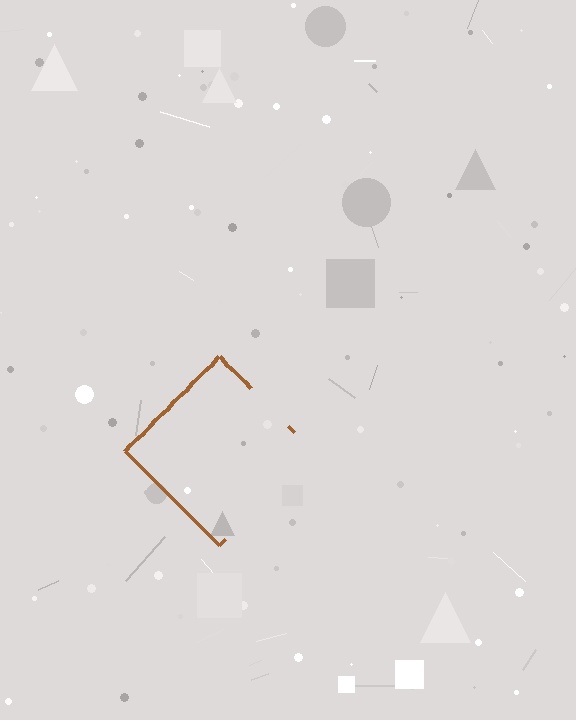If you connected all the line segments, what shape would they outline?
They would outline a diamond.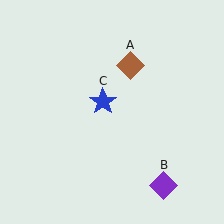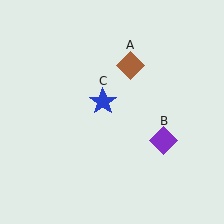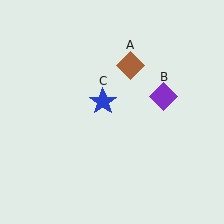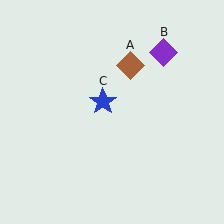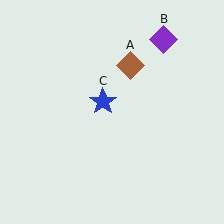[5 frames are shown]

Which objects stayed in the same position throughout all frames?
Brown diamond (object A) and blue star (object C) remained stationary.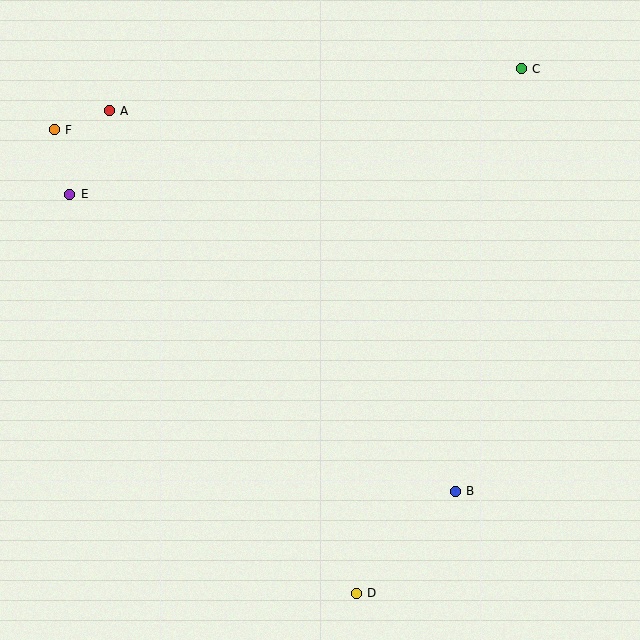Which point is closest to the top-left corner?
Point F is closest to the top-left corner.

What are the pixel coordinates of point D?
Point D is at (356, 593).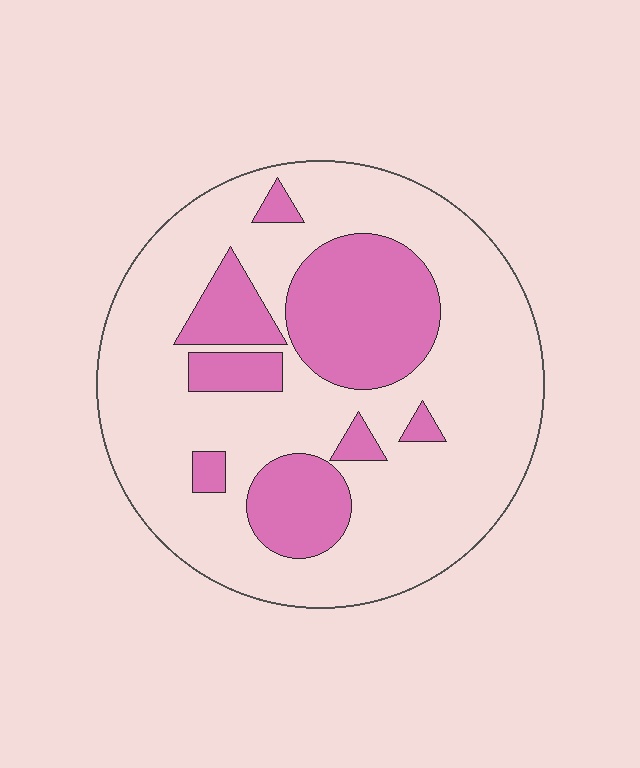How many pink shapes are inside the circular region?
8.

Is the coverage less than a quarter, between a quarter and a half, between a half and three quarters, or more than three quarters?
Between a quarter and a half.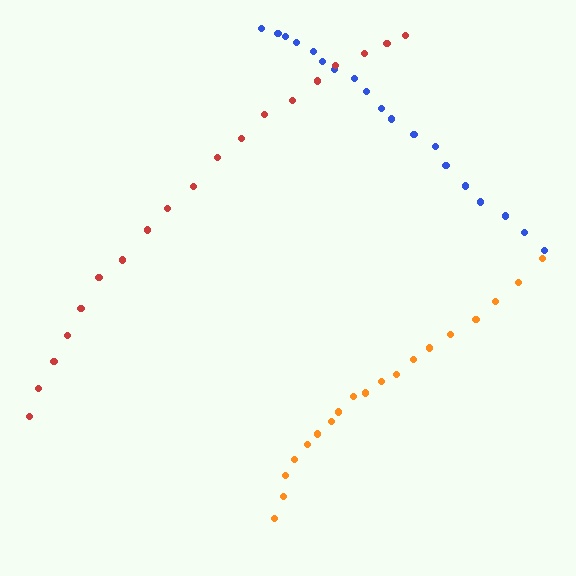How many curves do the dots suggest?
There are 3 distinct paths.